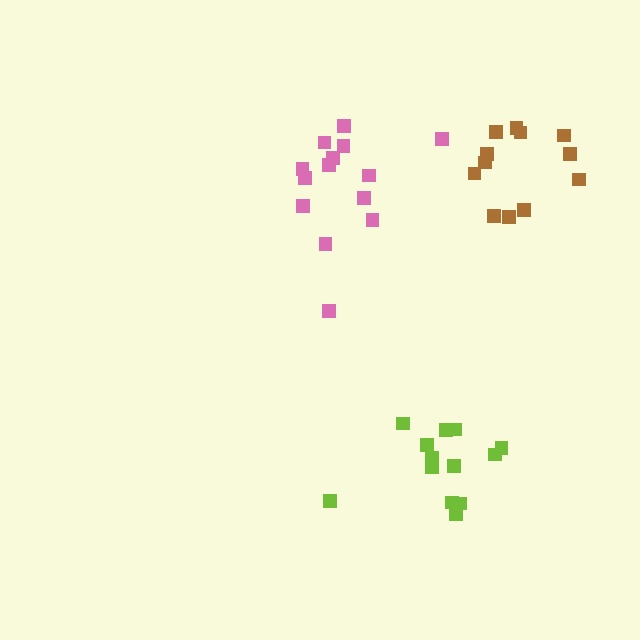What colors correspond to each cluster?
The clusters are colored: pink, lime, brown.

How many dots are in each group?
Group 1: 14 dots, Group 2: 13 dots, Group 3: 12 dots (39 total).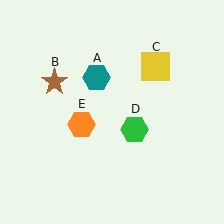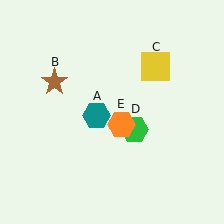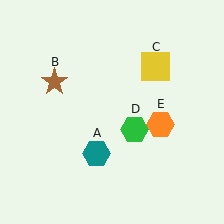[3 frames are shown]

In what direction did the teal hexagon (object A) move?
The teal hexagon (object A) moved down.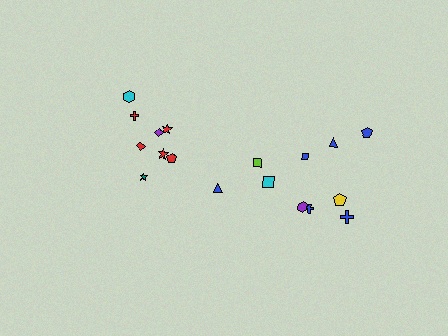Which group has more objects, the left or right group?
The right group.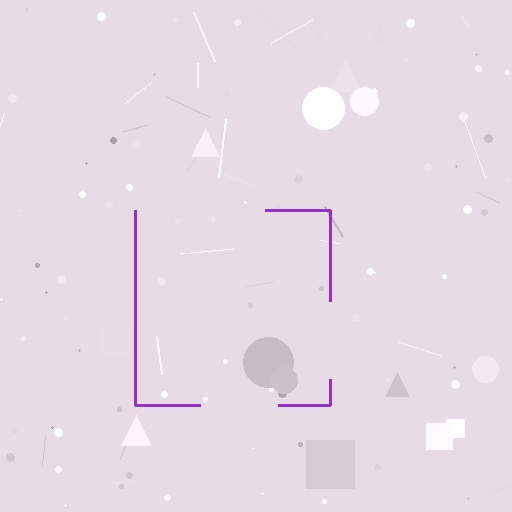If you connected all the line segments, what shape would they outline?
They would outline a square.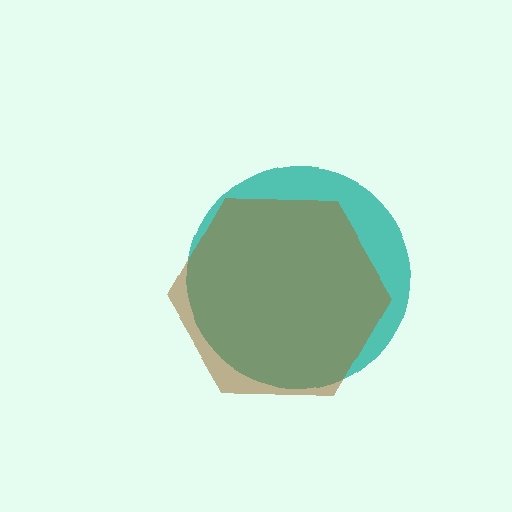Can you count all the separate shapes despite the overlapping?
Yes, there are 2 separate shapes.